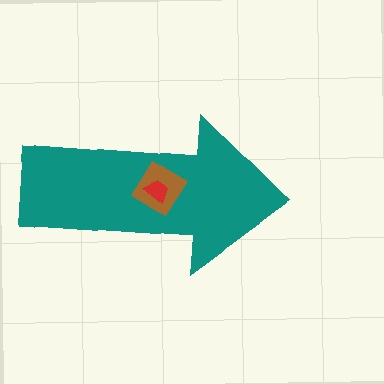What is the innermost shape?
The red trapezoid.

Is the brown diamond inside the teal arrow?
Yes.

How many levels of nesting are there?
3.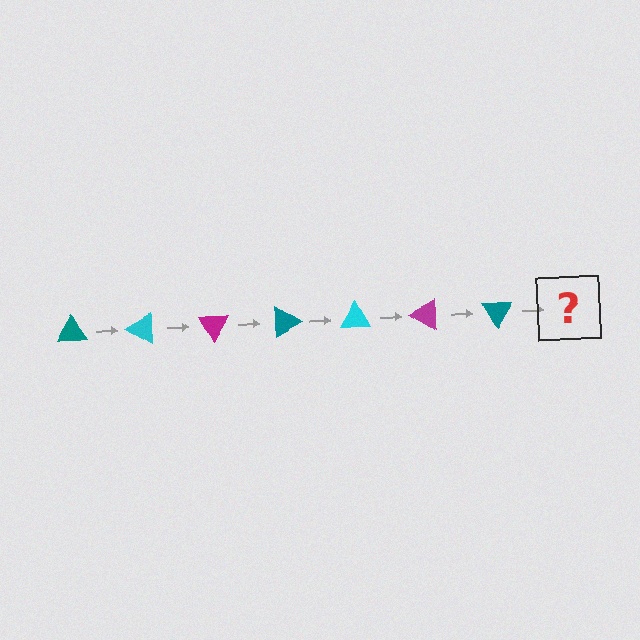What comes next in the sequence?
The next element should be a cyan triangle, rotated 210 degrees from the start.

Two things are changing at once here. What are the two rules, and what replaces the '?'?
The two rules are that it rotates 30 degrees each step and the color cycles through teal, cyan, and magenta. The '?' should be a cyan triangle, rotated 210 degrees from the start.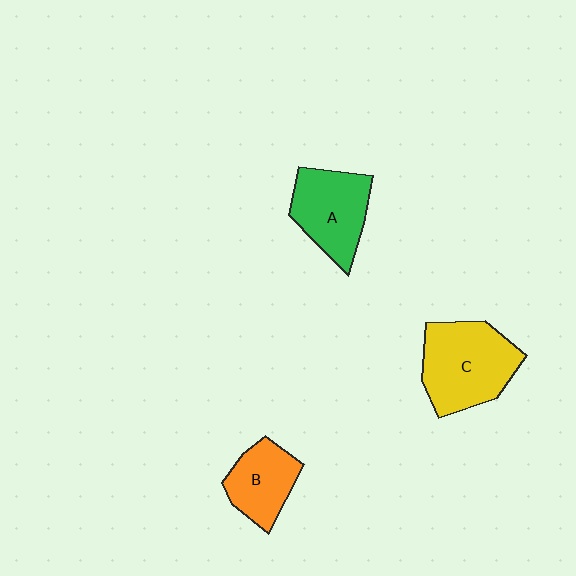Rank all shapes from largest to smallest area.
From largest to smallest: C (yellow), A (green), B (orange).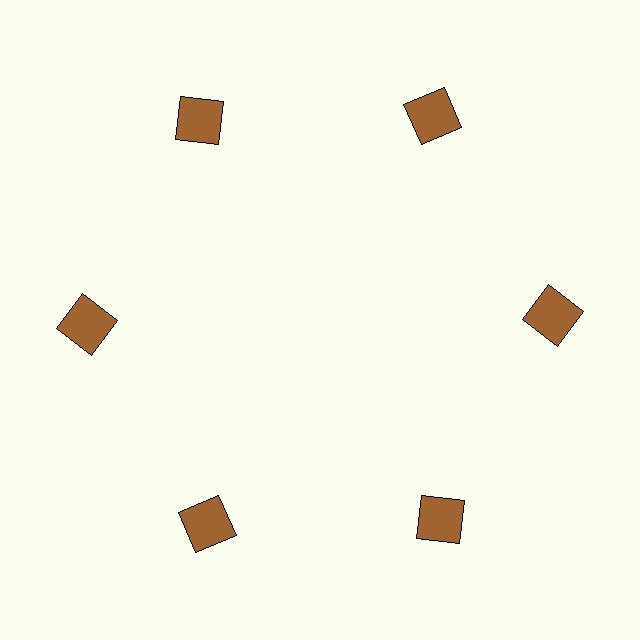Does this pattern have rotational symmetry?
Yes, this pattern has 6-fold rotational symmetry. It looks the same after rotating 60 degrees around the center.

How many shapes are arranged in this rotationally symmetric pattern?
There are 6 shapes, arranged in 6 groups of 1.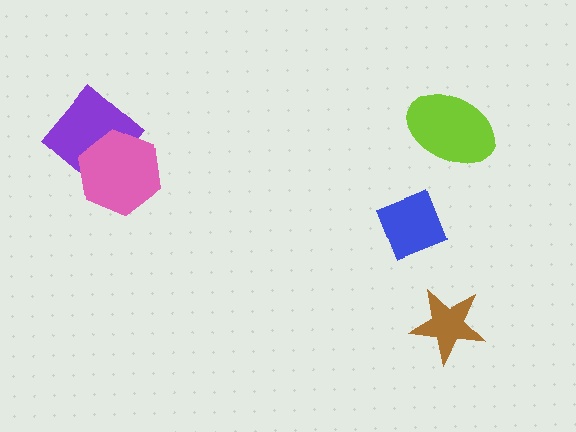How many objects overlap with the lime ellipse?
0 objects overlap with the lime ellipse.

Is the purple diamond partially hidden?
Yes, it is partially covered by another shape.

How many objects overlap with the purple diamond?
1 object overlaps with the purple diamond.